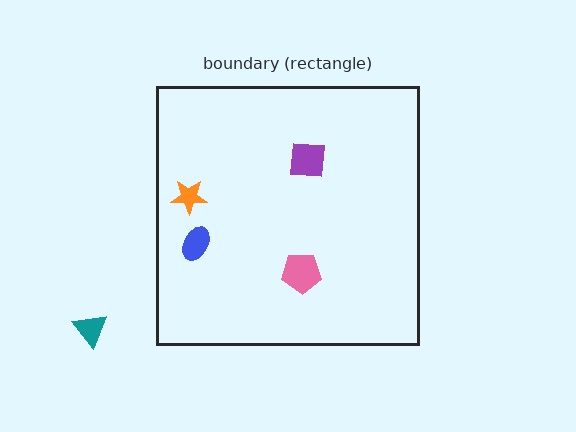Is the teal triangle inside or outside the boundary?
Outside.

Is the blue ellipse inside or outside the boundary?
Inside.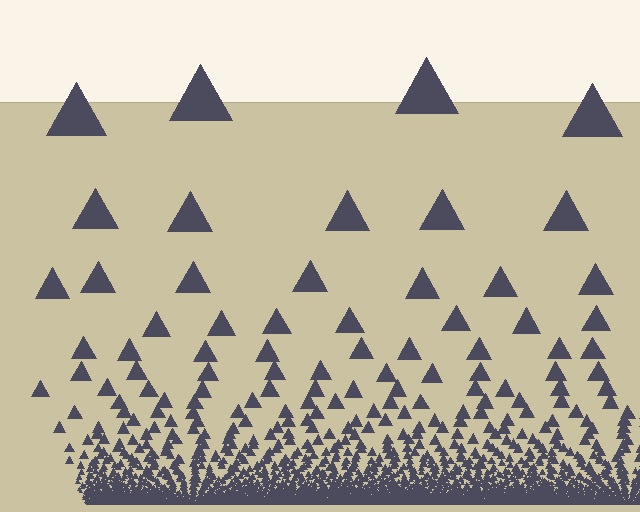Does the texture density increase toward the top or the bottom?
Density increases toward the bottom.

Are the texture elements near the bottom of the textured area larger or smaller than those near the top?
Smaller. The gradient is inverted — elements near the bottom are smaller and denser.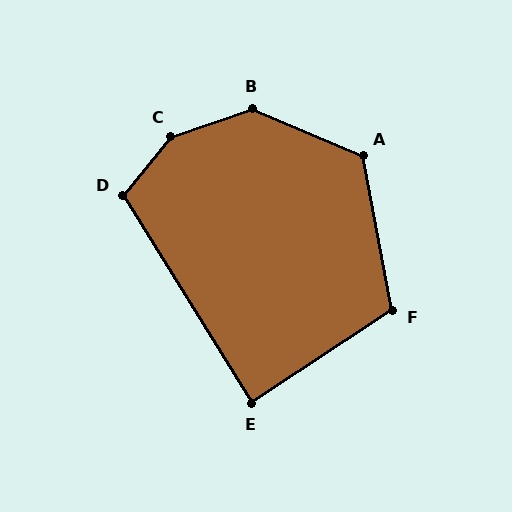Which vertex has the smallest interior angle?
E, at approximately 89 degrees.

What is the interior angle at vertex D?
Approximately 109 degrees (obtuse).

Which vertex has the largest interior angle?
C, at approximately 148 degrees.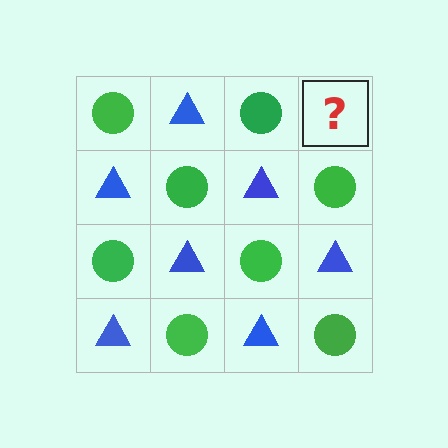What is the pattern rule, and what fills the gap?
The rule is that it alternates green circle and blue triangle in a checkerboard pattern. The gap should be filled with a blue triangle.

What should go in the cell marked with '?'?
The missing cell should contain a blue triangle.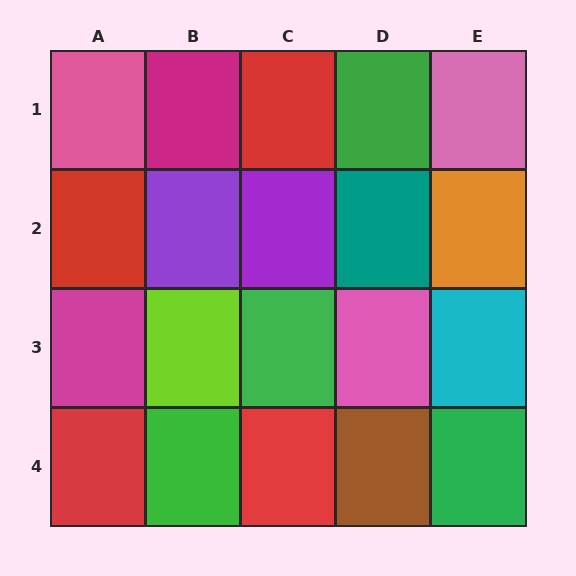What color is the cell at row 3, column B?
Lime.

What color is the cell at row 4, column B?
Green.